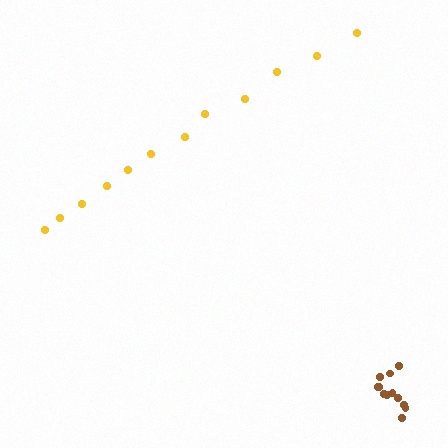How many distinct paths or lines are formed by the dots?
There are 2 distinct paths.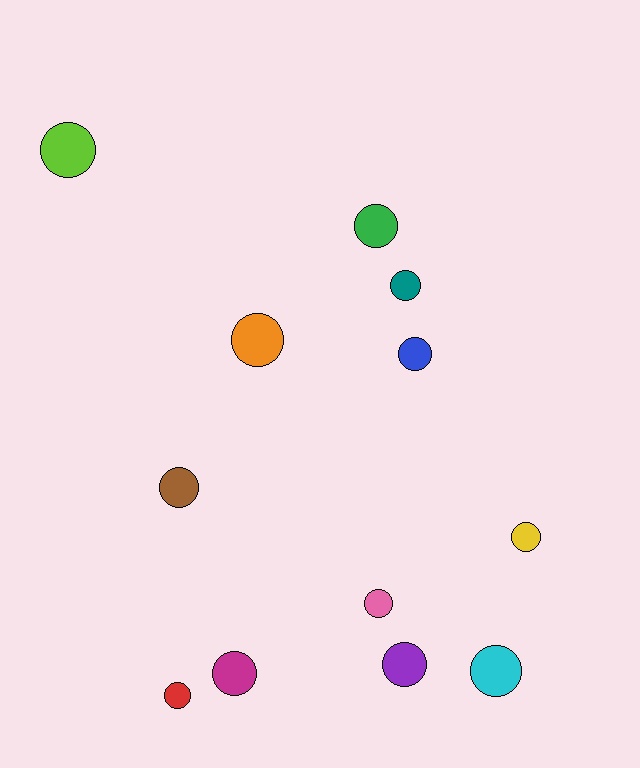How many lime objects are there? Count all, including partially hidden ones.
There is 1 lime object.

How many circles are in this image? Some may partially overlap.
There are 12 circles.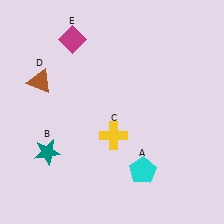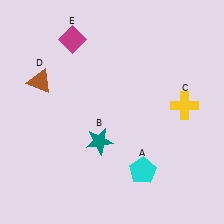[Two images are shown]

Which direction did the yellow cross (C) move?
The yellow cross (C) moved right.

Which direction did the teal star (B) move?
The teal star (B) moved right.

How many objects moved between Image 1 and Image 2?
2 objects moved between the two images.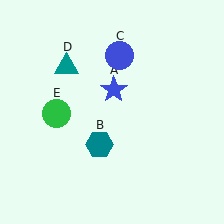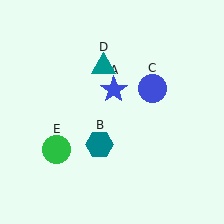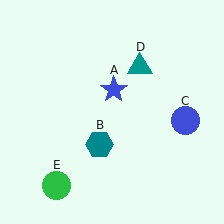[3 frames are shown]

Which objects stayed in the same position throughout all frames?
Blue star (object A) and teal hexagon (object B) remained stationary.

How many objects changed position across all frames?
3 objects changed position: blue circle (object C), teal triangle (object D), green circle (object E).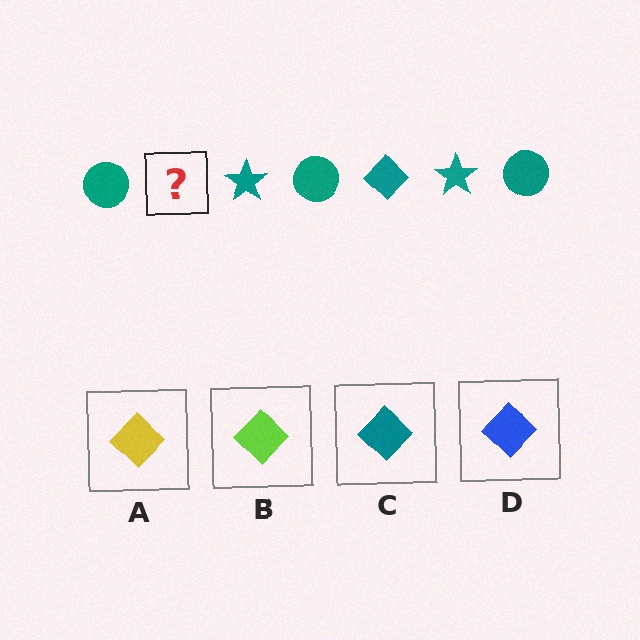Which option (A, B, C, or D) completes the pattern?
C.